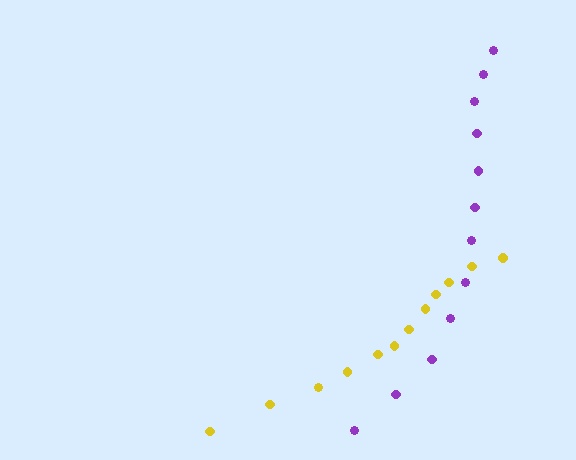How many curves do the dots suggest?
There are 2 distinct paths.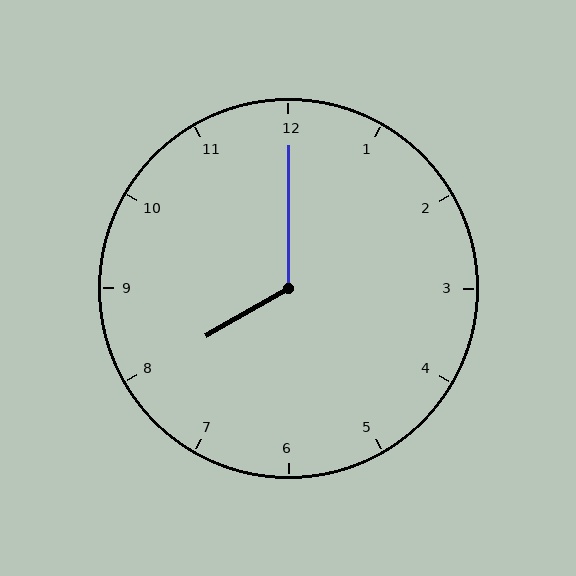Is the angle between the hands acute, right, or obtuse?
It is obtuse.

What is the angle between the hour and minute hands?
Approximately 120 degrees.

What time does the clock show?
8:00.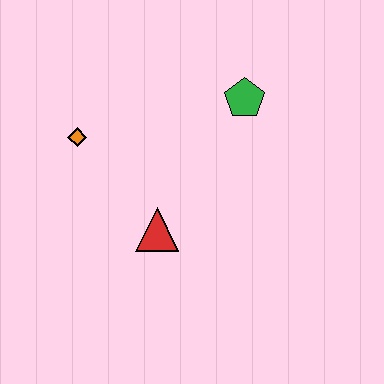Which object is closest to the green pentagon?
The red triangle is closest to the green pentagon.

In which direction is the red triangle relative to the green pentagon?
The red triangle is below the green pentagon.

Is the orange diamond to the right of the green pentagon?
No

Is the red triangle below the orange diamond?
Yes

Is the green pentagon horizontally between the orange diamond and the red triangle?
No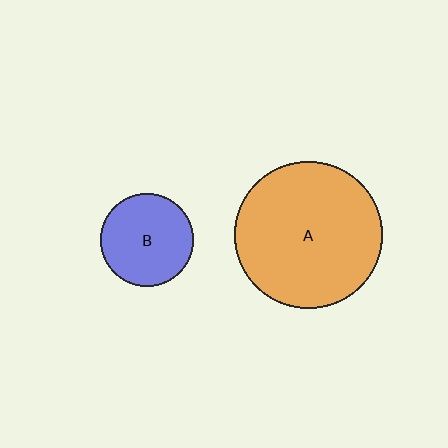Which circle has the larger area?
Circle A (orange).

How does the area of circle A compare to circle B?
Approximately 2.5 times.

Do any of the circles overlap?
No, none of the circles overlap.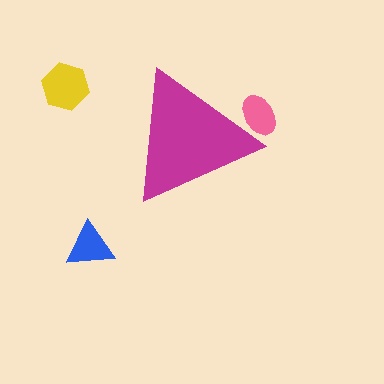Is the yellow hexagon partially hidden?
No, the yellow hexagon is fully visible.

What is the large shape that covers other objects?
A magenta triangle.